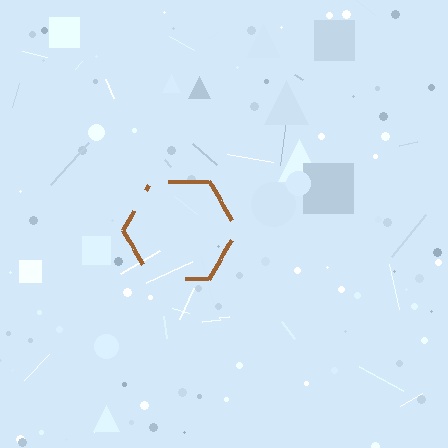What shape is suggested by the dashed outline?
The dashed outline suggests a hexagon.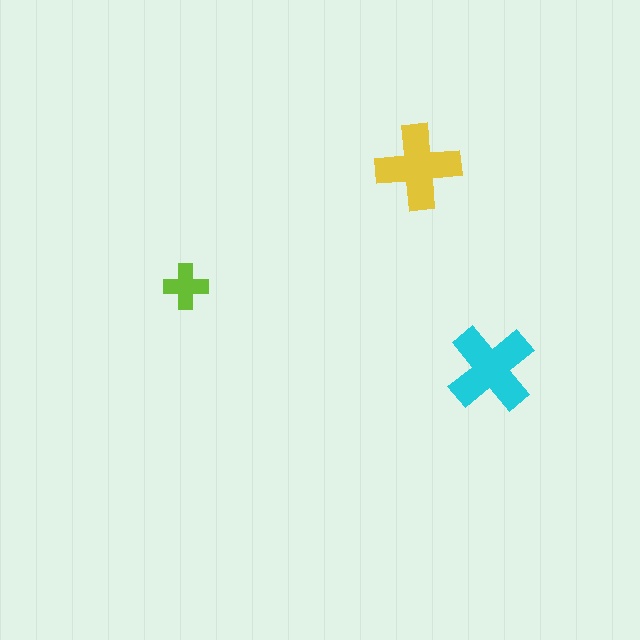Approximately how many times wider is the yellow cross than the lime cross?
About 2 times wider.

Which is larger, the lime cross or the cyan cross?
The cyan one.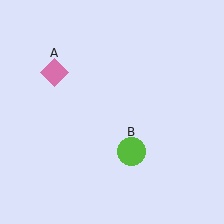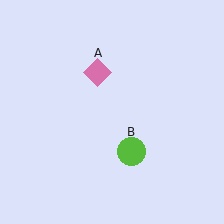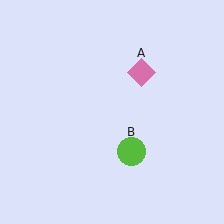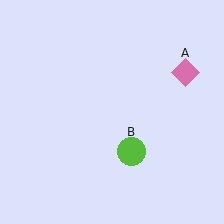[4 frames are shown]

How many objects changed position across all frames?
1 object changed position: pink diamond (object A).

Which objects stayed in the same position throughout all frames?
Lime circle (object B) remained stationary.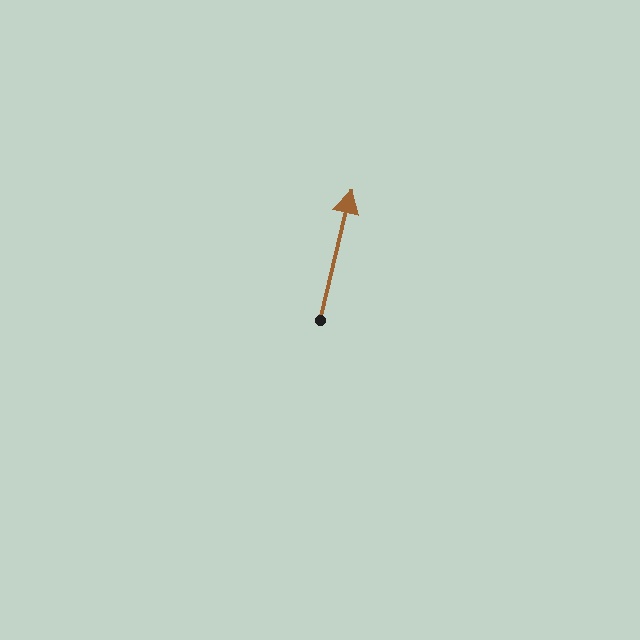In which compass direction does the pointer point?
North.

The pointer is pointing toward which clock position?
Roughly 12 o'clock.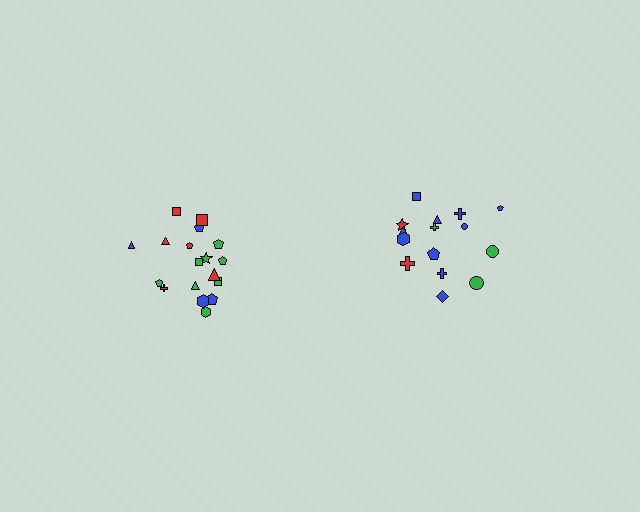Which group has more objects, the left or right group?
The left group.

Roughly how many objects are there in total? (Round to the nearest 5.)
Roughly 35 objects in total.